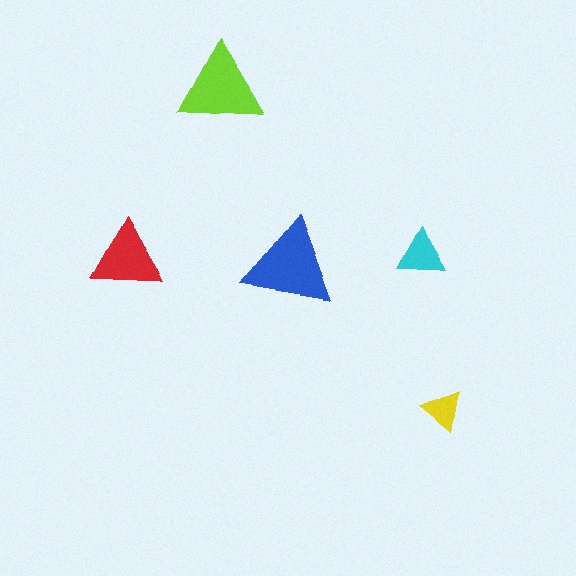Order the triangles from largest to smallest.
the blue one, the lime one, the red one, the cyan one, the yellow one.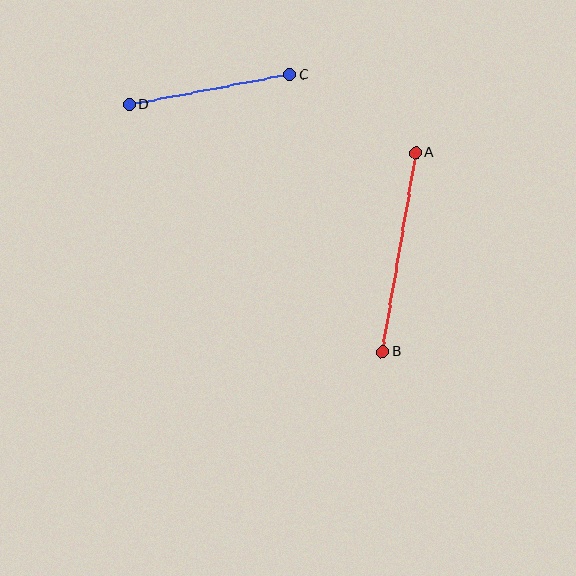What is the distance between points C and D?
The distance is approximately 163 pixels.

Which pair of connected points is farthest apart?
Points A and B are farthest apart.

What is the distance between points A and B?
The distance is approximately 202 pixels.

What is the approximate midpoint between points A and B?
The midpoint is at approximately (399, 252) pixels.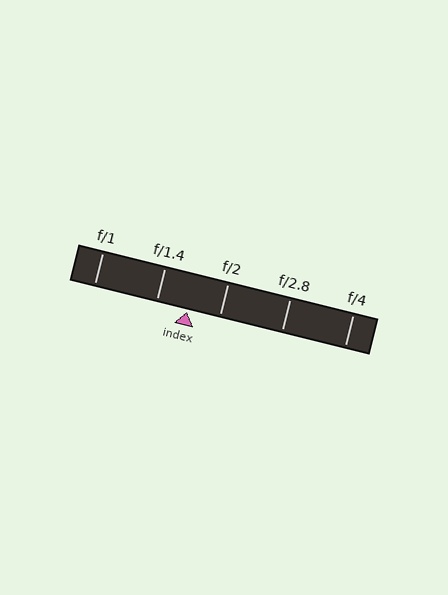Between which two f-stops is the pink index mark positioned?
The index mark is between f/1.4 and f/2.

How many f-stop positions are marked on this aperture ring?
There are 5 f-stop positions marked.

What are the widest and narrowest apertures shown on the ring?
The widest aperture shown is f/1 and the narrowest is f/4.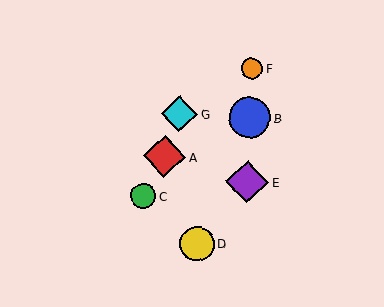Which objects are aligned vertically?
Objects B, E, F are aligned vertically.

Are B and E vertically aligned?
Yes, both are at x≈250.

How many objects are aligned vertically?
3 objects (B, E, F) are aligned vertically.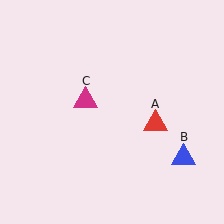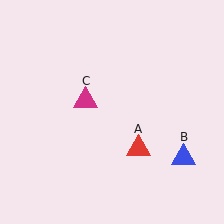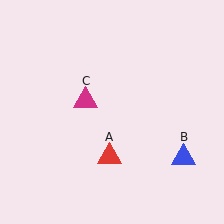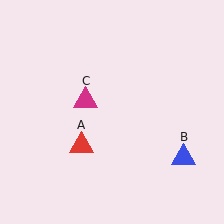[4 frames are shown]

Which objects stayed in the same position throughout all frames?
Blue triangle (object B) and magenta triangle (object C) remained stationary.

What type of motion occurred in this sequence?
The red triangle (object A) rotated clockwise around the center of the scene.